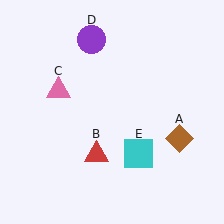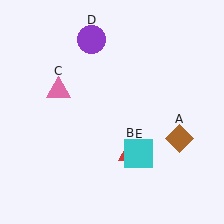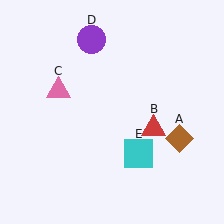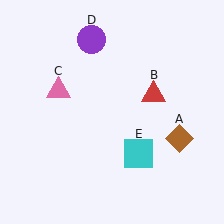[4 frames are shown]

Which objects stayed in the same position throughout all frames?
Brown diamond (object A) and pink triangle (object C) and purple circle (object D) and cyan square (object E) remained stationary.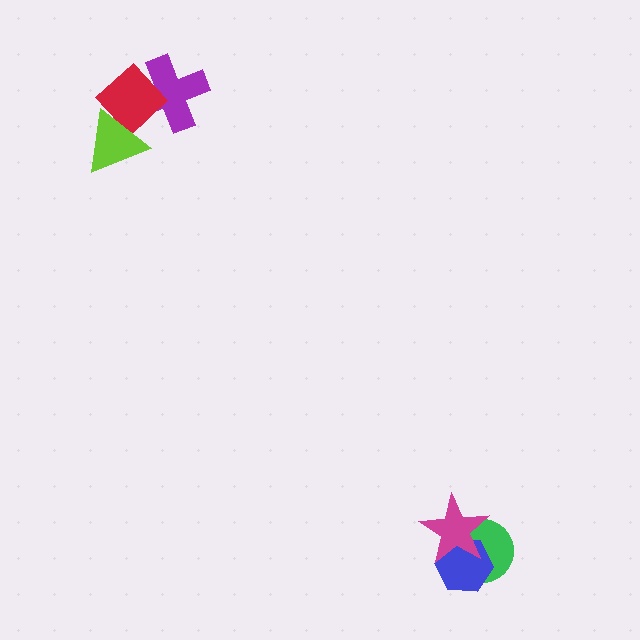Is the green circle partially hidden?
Yes, it is partially covered by another shape.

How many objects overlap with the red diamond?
2 objects overlap with the red diamond.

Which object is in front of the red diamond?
The lime triangle is in front of the red diamond.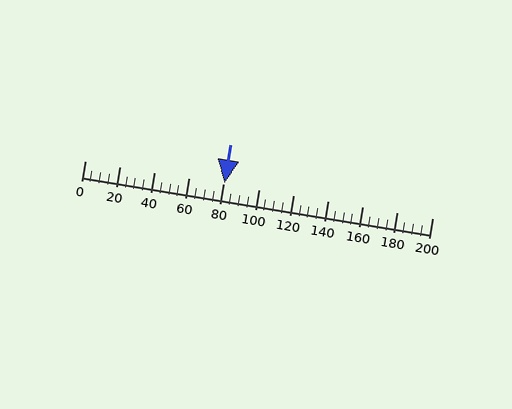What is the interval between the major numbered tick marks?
The major tick marks are spaced 20 units apart.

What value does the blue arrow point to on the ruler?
The blue arrow points to approximately 80.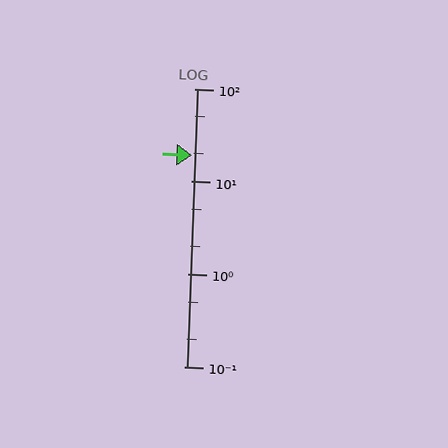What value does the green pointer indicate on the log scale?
The pointer indicates approximately 19.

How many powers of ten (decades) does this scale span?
The scale spans 3 decades, from 0.1 to 100.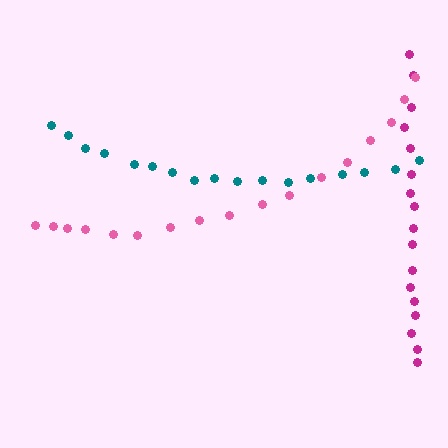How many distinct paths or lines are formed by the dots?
There are 3 distinct paths.